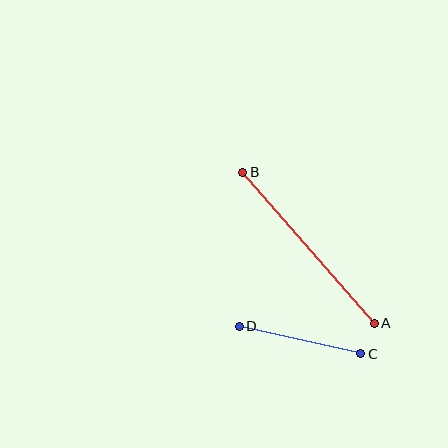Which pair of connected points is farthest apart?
Points A and B are farthest apart.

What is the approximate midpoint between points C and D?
The midpoint is at approximately (300, 340) pixels.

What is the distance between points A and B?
The distance is approximately 200 pixels.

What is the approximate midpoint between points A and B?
The midpoint is at approximately (309, 248) pixels.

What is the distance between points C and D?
The distance is approximately 125 pixels.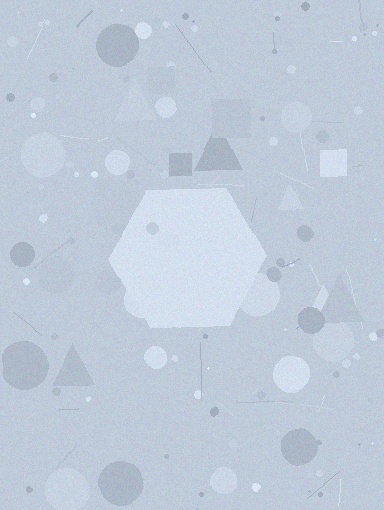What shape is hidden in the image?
A hexagon is hidden in the image.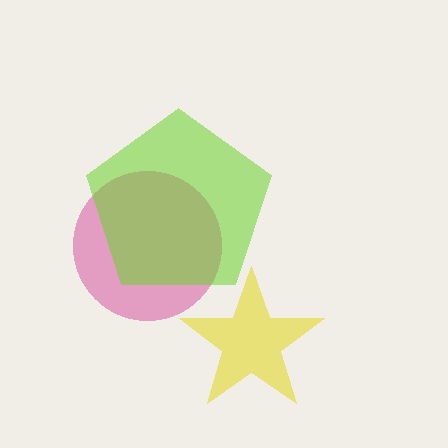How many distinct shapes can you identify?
There are 3 distinct shapes: a magenta circle, a yellow star, a lime pentagon.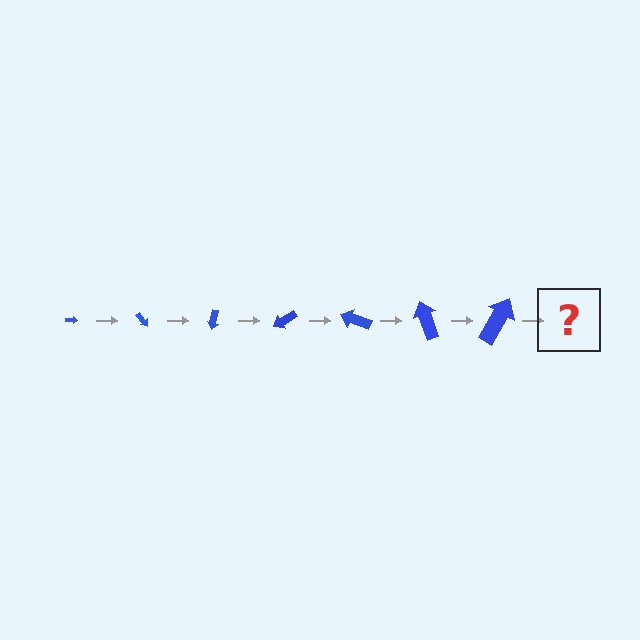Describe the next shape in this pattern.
It should be an arrow, larger than the previous one and rotated 350 degrees from the start.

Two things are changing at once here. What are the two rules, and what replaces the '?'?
The two rules are that the arrow grows larger each step and it rotates 50 degrees each step. The '?' should be an arrow, larger than the previous one and rotated 350 degrees from the start.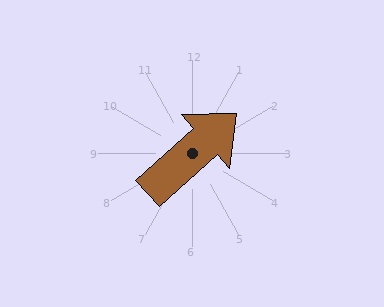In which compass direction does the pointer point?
Northeast.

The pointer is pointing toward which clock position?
Roughly 2 o'clock.